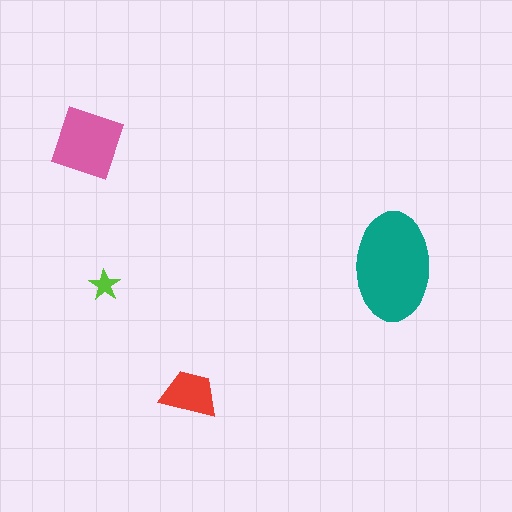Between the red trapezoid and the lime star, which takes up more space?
The red trapezoid.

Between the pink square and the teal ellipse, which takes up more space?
The teal ellipse.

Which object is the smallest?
The lime star.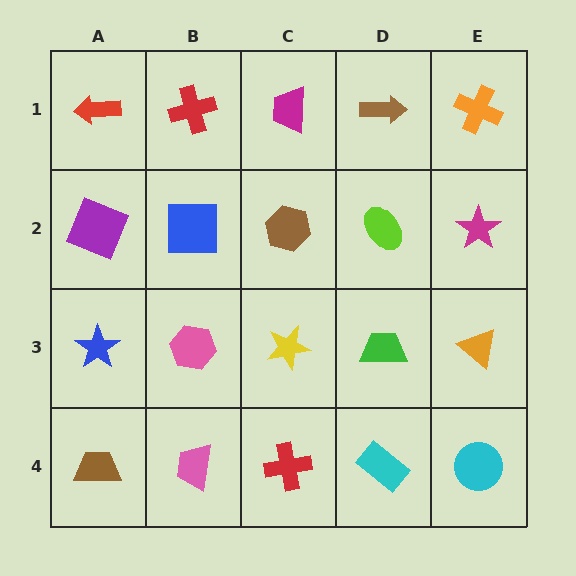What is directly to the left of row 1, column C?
A red cross.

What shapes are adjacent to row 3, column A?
A purple square (row 2, column A), a brown trapezoid (row 4, column A), a pink hexagon (row 3, column B).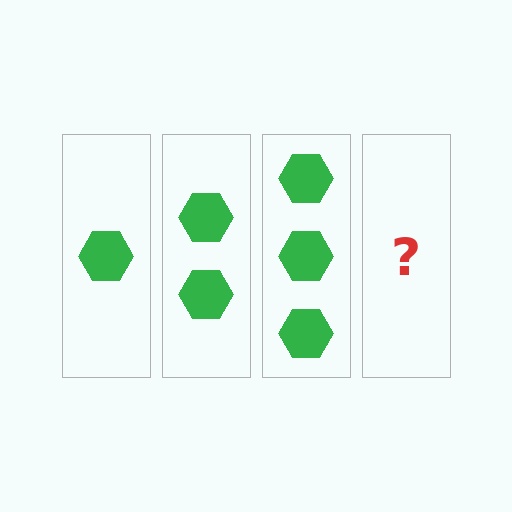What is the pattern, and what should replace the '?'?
The pattern is that each step adds one more hexagon. The '?' should be 4 hexagons.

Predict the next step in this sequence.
The next step is 4 hexagons.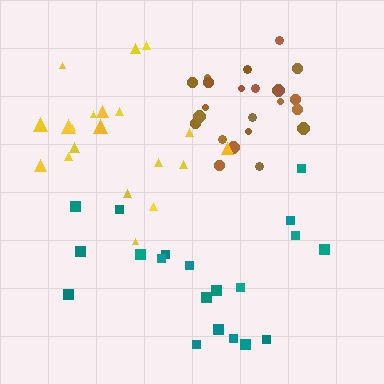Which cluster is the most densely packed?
Brown.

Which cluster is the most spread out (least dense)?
Teal.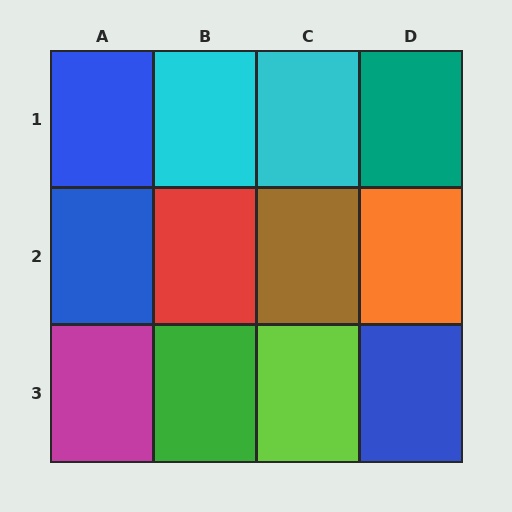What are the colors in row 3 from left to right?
Magenta, green, lime, blue.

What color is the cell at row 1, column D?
Teal.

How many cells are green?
1 cell is green.